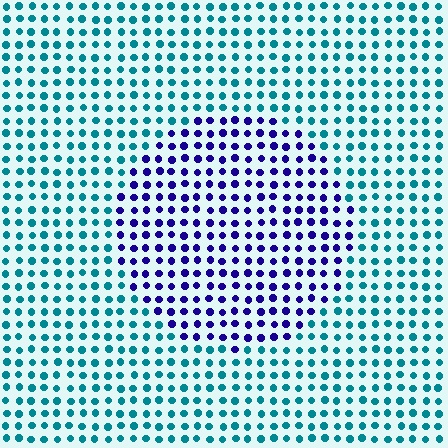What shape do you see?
I see a circle.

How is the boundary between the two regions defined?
The boundary is defined purely by a slight shift in hue (about 65 degrees). Spacing, size, and orientation are identical on both sides.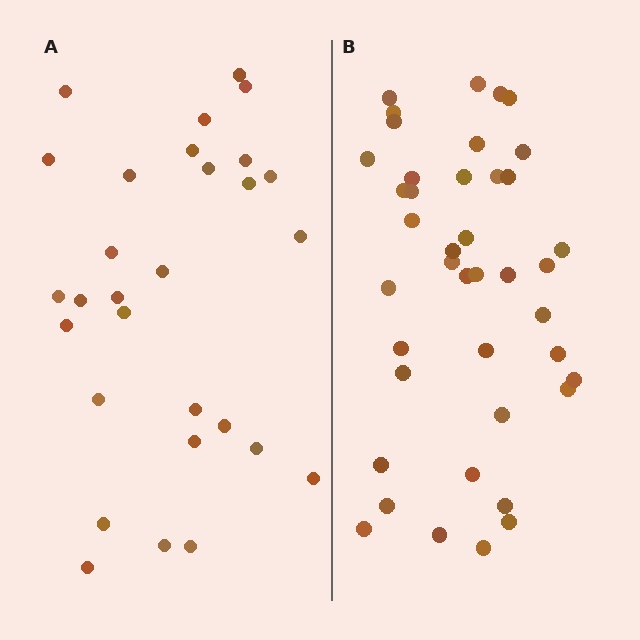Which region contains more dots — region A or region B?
Region B (the right region) has more dots.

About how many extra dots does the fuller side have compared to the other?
Region B has roughly 12 or so more dots than region A.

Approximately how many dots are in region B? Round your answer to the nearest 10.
About 40 dots. (The exact count is 41, which rounds to 40.)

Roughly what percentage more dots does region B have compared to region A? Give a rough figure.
About 40% more.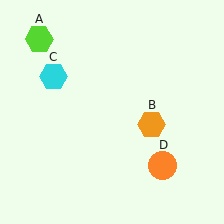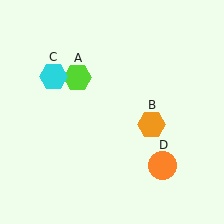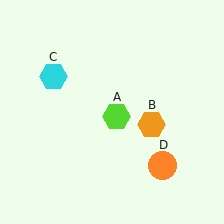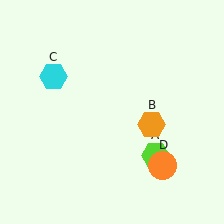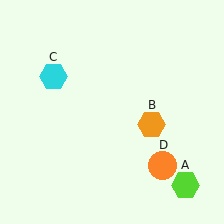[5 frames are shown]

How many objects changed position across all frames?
1 object changed position: lime hexagon (object A).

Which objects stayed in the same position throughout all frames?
Orange hexagon (object B) and cyan hexagon (object C) and orange circle (object D) remained stationary.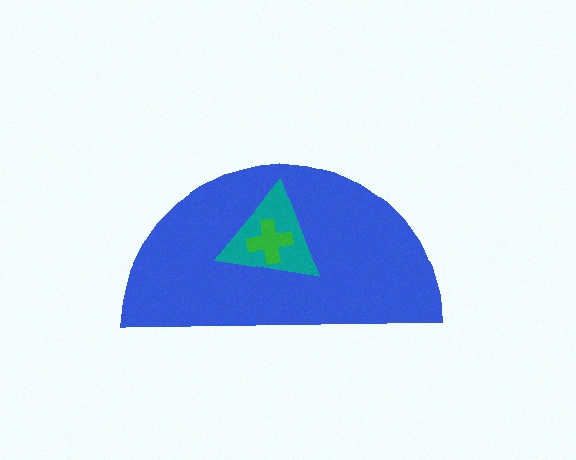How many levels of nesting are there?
3.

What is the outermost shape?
The blue semicircle.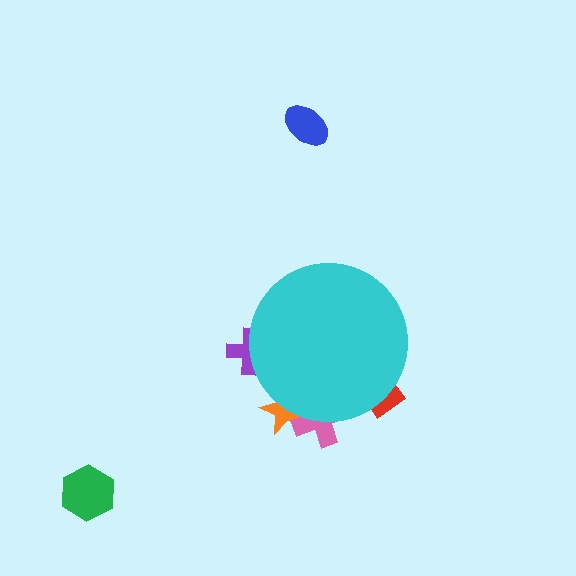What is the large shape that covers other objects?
A cyan circle.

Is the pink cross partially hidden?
Yes, the pink cross is partially hidden behind the cyan circle.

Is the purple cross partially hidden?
Yes, the purple cross is partially hidden behind the cyan circle.